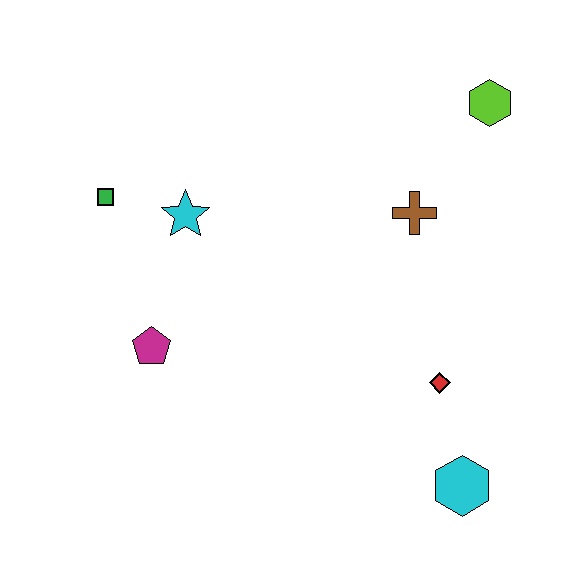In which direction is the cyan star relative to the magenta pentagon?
The cyan star is above the magenta pentagon.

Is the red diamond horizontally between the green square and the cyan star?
No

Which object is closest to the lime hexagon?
The brown cross is closest to the lime hexagon.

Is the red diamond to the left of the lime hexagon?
Yes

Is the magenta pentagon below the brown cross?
Yes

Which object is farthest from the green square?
The cyan hexagon is farthest from the green square.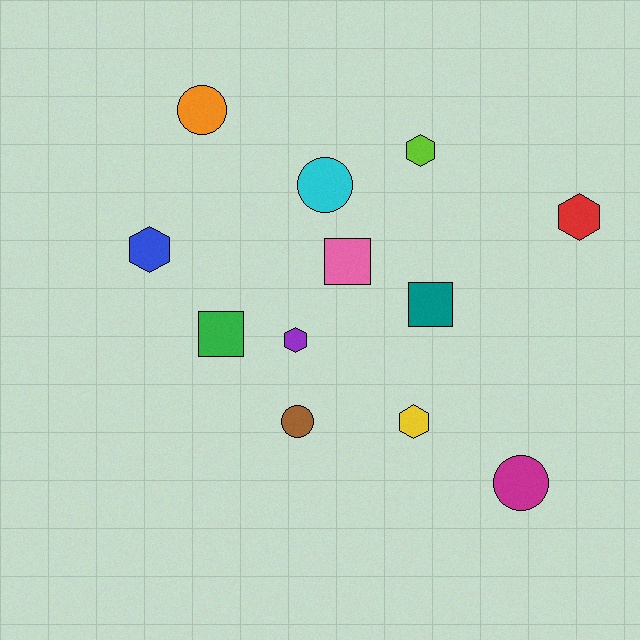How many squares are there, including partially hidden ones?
There are 3 squares.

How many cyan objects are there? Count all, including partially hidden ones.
There is 1 cyan object.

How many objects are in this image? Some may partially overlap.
There are 12 objects.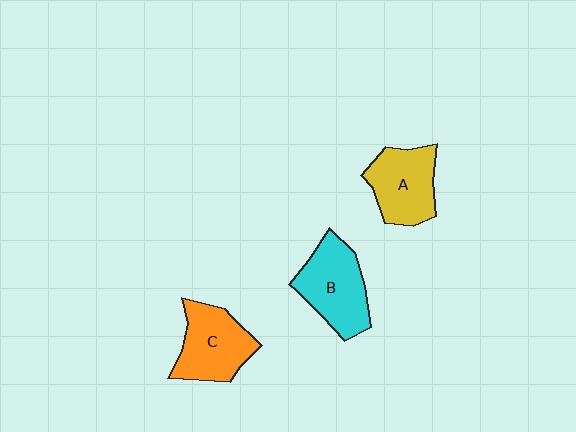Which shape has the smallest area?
Shape A (yellow).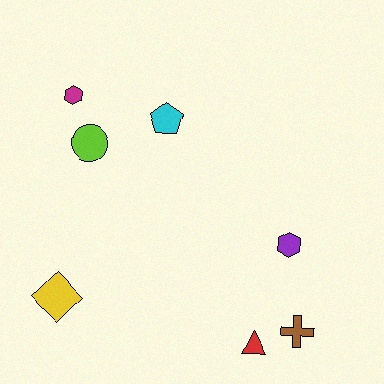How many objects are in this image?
There are 7 objects.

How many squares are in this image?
There are no squares.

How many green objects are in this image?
There are no green objects.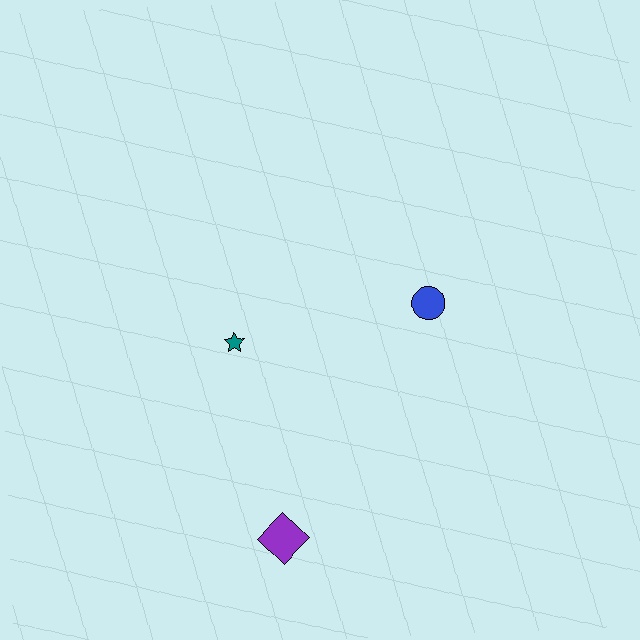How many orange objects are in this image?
There are no orange objects.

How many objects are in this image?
There are 3 objects.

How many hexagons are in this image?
There are no hexagons.